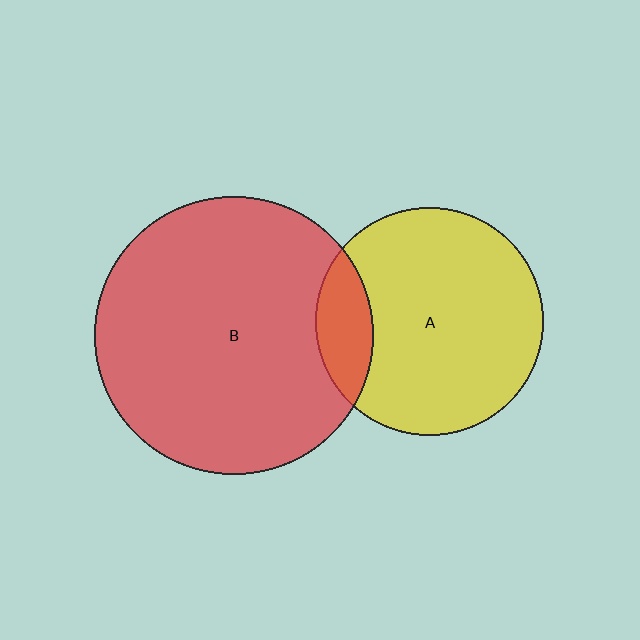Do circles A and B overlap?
Yes.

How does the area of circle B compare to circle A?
Approximately 1.5 times.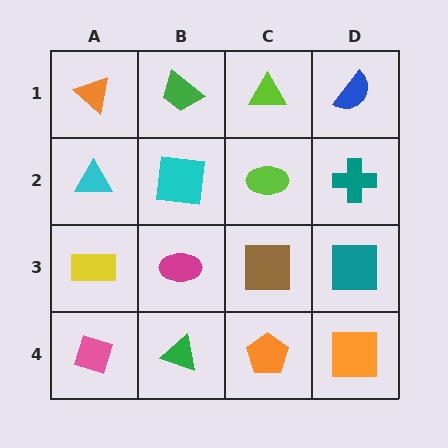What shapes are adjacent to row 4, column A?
A yellow rectangle (row 3, column A), a green triangle (row 4, column B).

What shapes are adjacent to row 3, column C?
A lime ellipse (row 2, column C), an orange pentagon (row 4, column C), a magenta ellipse (row 3, column B), a teal square (row 3, column D).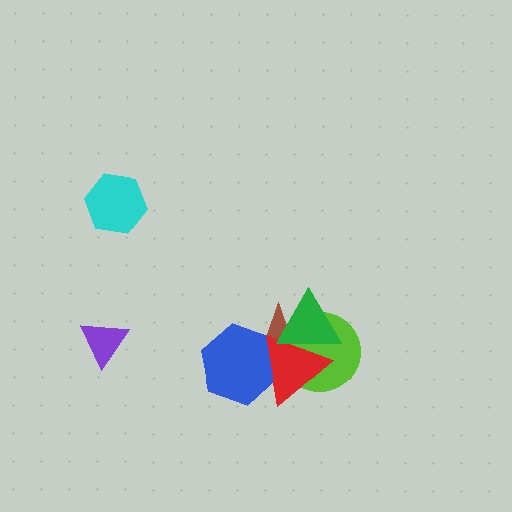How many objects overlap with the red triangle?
4 objects overlap with the red triangle.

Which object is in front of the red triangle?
The green triangle is in front of the red triangle.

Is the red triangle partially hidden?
Yes, it is partially covered by another shape.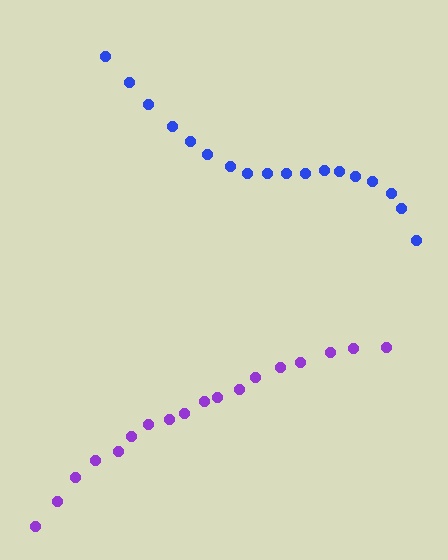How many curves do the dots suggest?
There are 2 distinct paths.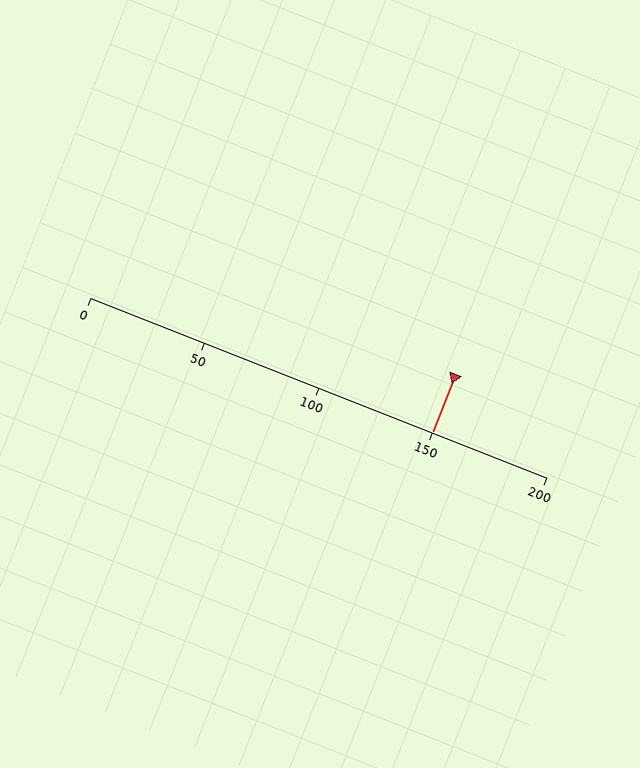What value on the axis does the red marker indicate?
The marker indicates approximately 150.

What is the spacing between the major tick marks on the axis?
The major ticks are spaced 50 apart.